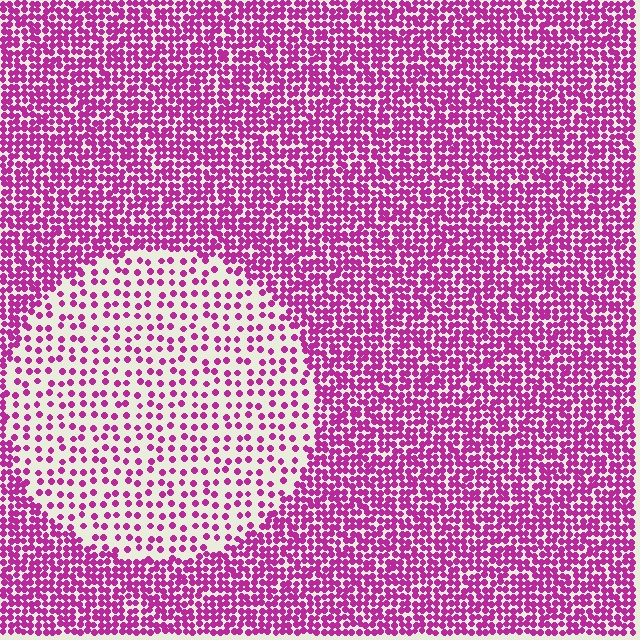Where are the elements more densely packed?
The elements are more densely packed outside the circle boundary.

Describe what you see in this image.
The image contains small magenta elements arranged at two different densities. A circle-shaped region is visible where the elements are less densely packed than the surrounding area.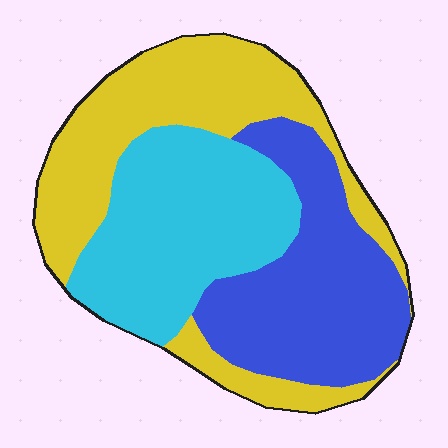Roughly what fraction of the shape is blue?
Blue covers about 30% of the shape.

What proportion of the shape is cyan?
Cyan takes up about one third (1/3) of the shape.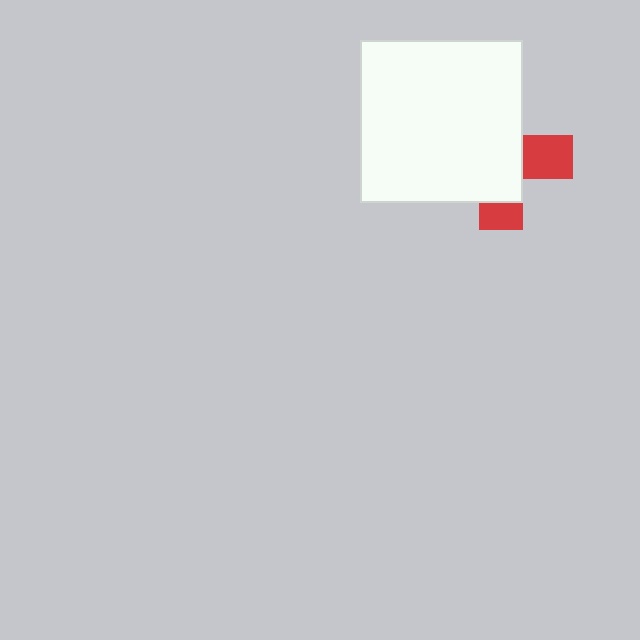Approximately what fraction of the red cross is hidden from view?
Roughly 69% of the red cross is hidden behind the white square.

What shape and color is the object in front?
The object in front is a white square.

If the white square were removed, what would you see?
You would see the complete red cross.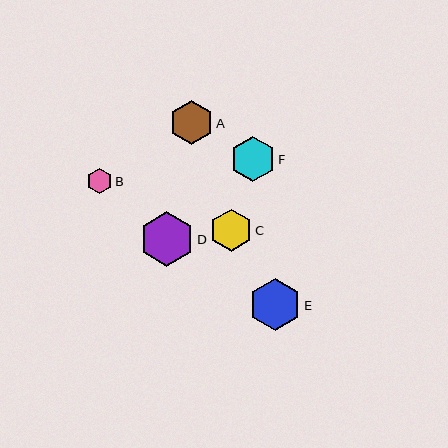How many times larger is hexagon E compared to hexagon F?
Hexagon E is approximately 1.2 times the size of hexagon F.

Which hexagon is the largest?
Hexagon D is the largest with a size of approximately 55 pixels.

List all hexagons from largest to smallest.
From largest to smallest: D, E, F, A, C, B.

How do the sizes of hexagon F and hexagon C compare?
Hexagon F and hexagon C are approximately the same size.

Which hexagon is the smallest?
Hexagon B is the smallest with a size of approximately 25 pixels.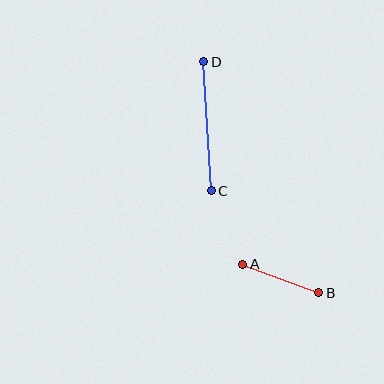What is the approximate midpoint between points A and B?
The midpoint is at approximately (281, 279) pixels.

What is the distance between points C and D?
The distance is approximately 129 pixels.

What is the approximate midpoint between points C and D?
The midpoint is at approximately (207, 126) pixels.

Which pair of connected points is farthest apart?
Points C and D are farthest apart.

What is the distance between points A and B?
The distance is approximately 81 pixels.